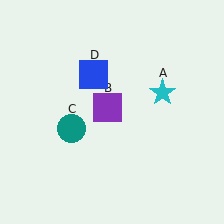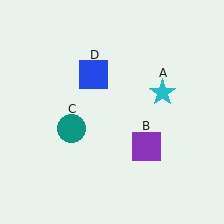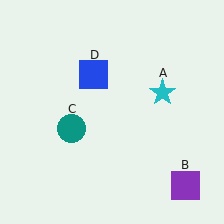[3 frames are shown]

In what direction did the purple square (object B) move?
The purple square (object B) moved down and to the right.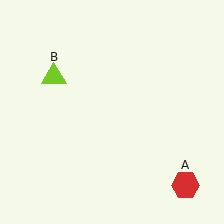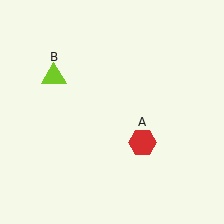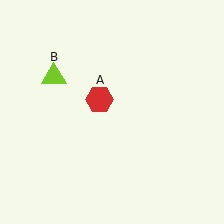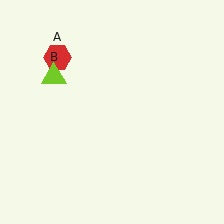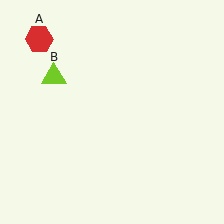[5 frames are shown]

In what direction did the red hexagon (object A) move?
The red hexagon (object A) moved up and to the left.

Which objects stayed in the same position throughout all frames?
Lime triangle (object B) remained stationary.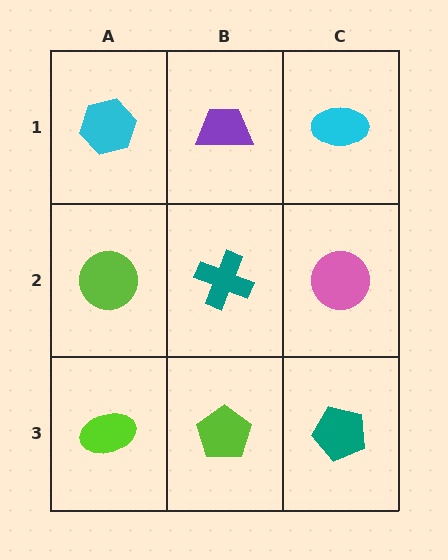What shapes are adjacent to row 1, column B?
A teal cross (row 2, column B), a cyan hexagon (row 1, column A), a cyan ellipse (row 1, column C).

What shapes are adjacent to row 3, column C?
A pink circle (row 2, column C), a lime pentagon (row 3, column B).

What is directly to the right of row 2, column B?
A pink circle.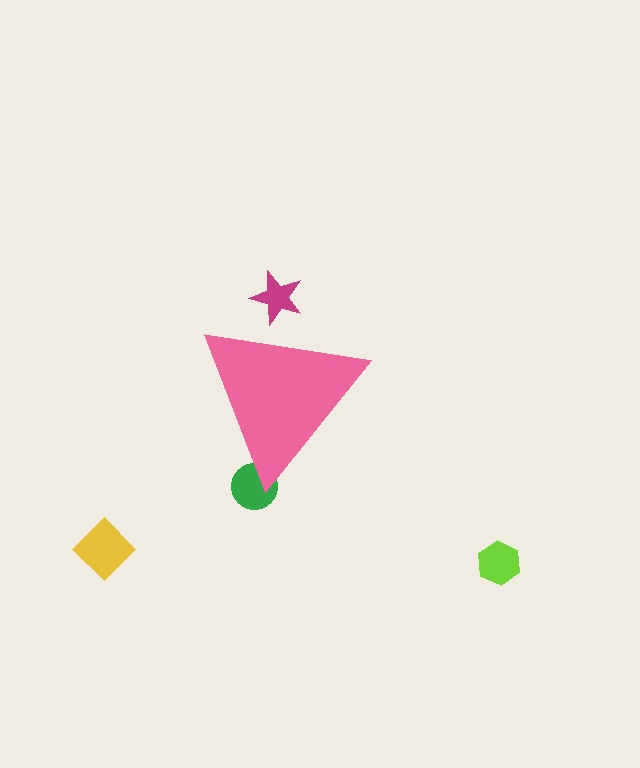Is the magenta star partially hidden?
Yes, the magenta star is partially hidden behind the pink triangle.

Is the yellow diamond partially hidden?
No, the yellow diamond is fully visible.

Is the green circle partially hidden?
Yes, the green circle is partially hidden behind the pink triangle.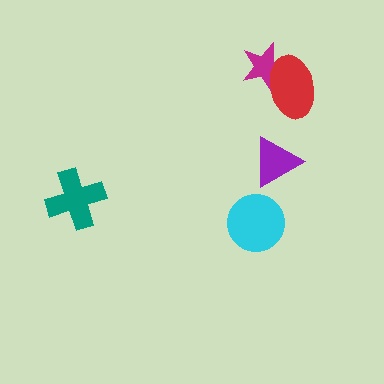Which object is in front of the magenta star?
The red ellipse is in front of the magenta star.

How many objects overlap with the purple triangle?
0 objects overlap with the purple triangle.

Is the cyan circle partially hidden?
No, no other shape covers it.